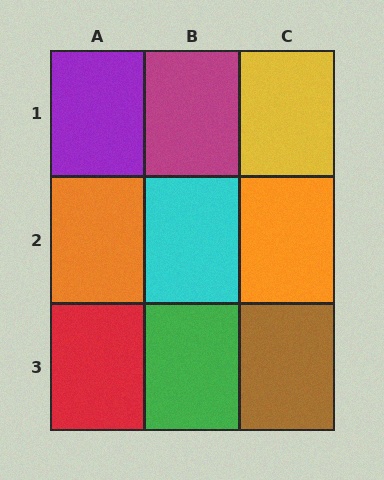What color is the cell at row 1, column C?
Yellow.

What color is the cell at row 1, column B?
Magenta.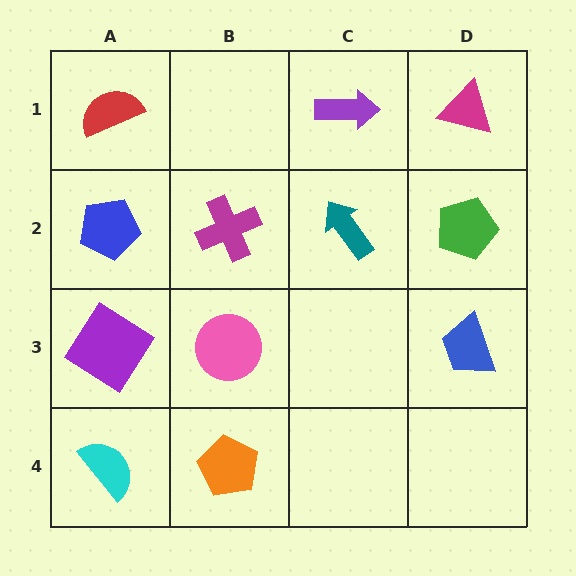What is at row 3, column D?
A blue trapezoid.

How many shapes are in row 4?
2 shapes.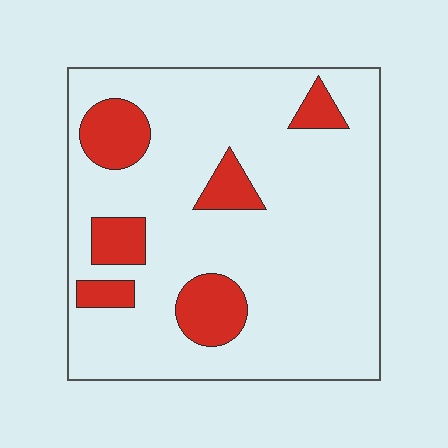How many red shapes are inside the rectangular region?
6.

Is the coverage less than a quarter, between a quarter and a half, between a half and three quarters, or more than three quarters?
Less than a quarter.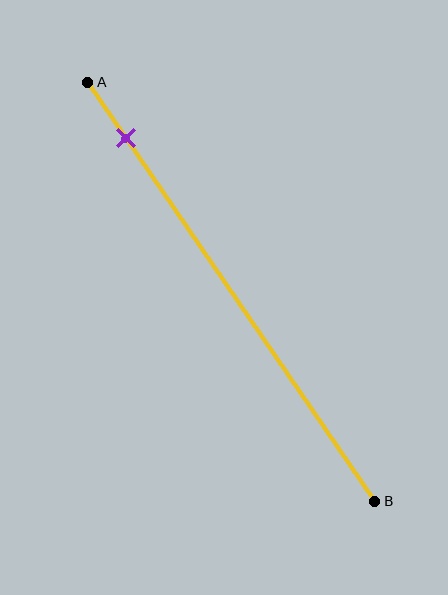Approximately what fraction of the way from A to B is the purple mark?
The purple mark is approximately 15% of the way from A to B.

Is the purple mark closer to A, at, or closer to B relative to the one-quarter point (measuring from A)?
The purple mark is closer to point A than the one-quarter point of segment AB.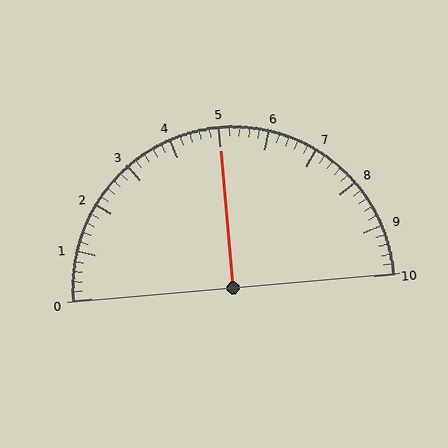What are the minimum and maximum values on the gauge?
The gauge ranges from 0 to 10.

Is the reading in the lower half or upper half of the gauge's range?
The reading is in the upper half of the range (0 to 10).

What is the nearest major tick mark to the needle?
The nearest major tick mark is 5.